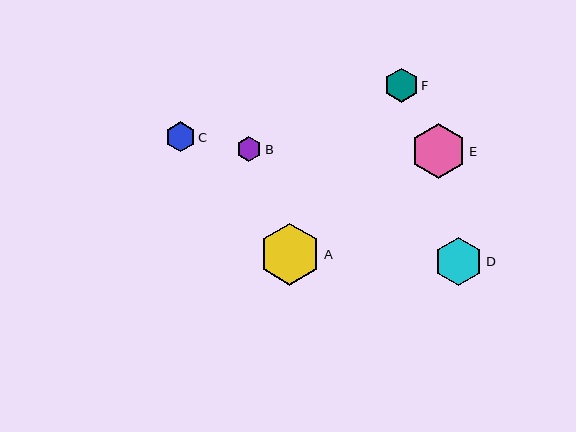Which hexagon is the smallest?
Hexagon B is the smallest with a size of approximately 25 pixels.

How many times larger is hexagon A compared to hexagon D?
Hexagon A is approximately 1.3 times the size of hexagon D.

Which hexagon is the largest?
Hexagon A is the largest with a size of approximately 62 pixels.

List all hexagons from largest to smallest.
From largest to smallest: A, E, D, F, C, B.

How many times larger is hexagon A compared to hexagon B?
Hexagon A is approximately 2.5 times the size of hexagon B.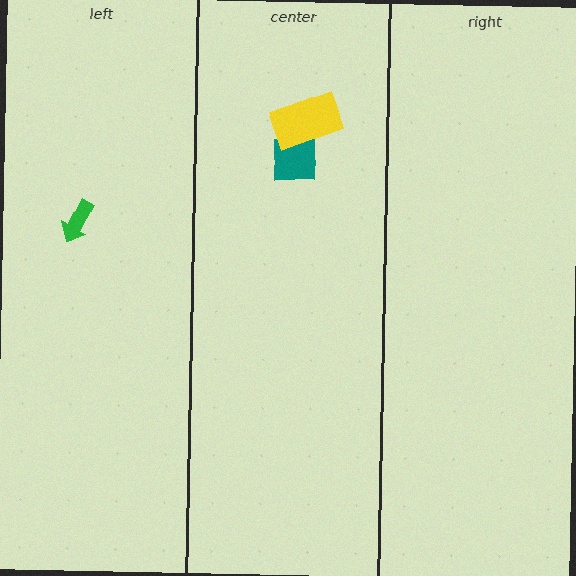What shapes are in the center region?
The teal square, the yellow rectangle.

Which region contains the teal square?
The center region.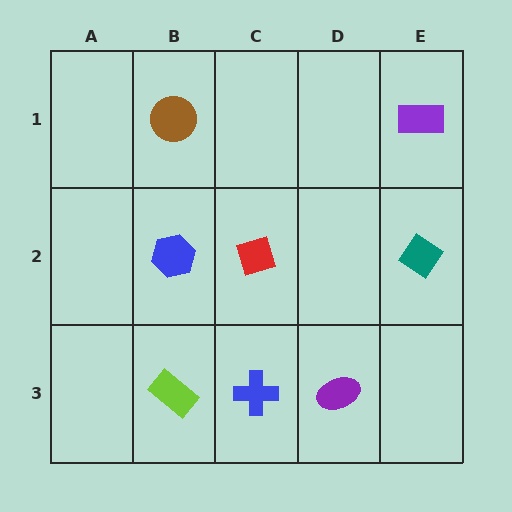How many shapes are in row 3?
3 shapes.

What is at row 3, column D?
A purple ellipse.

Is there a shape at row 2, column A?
No, that cell is empty.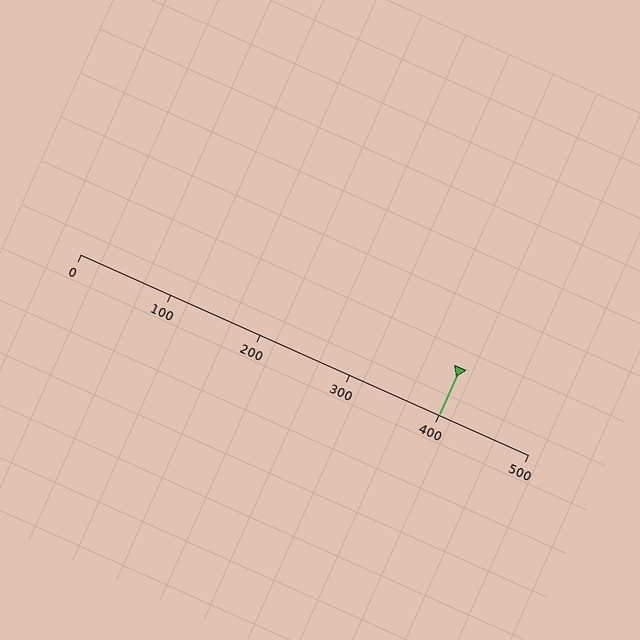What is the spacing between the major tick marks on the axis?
The major ticks are spaced 100 apart.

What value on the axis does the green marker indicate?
The marker indicates approximately 400.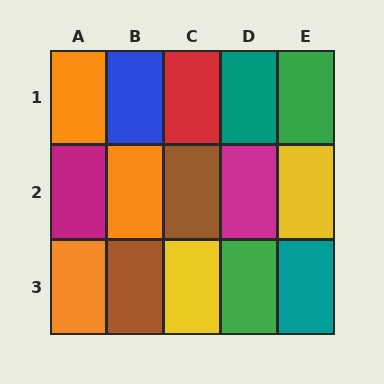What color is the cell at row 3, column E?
Teal.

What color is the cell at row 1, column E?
Green.